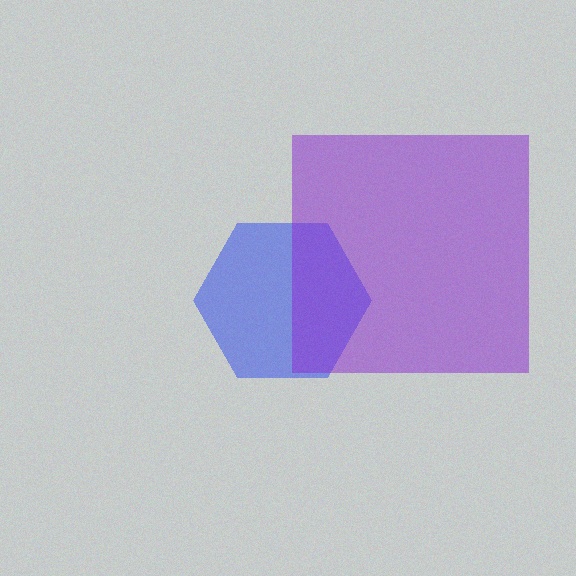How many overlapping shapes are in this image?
There are 2 overlapping shapes in the image.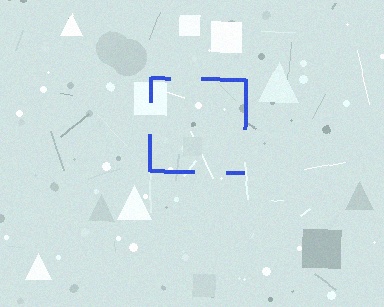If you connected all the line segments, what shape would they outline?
They would outline a square.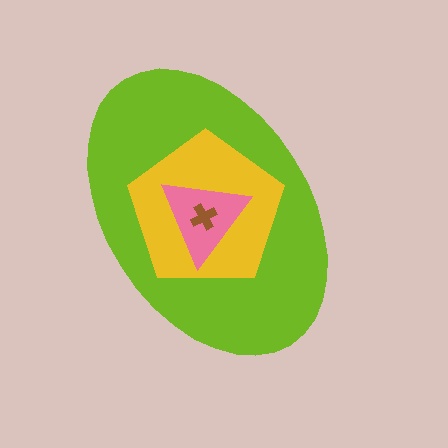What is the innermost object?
The brown cross.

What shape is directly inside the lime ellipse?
The yellow pentagon.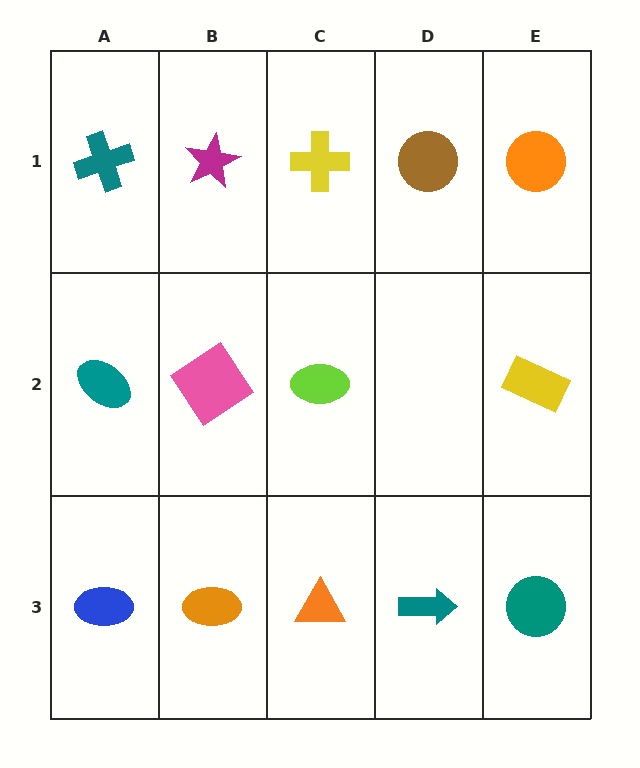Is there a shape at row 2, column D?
No, that cell is empty.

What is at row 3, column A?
A blue ellipse.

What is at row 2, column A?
A teal ellipse.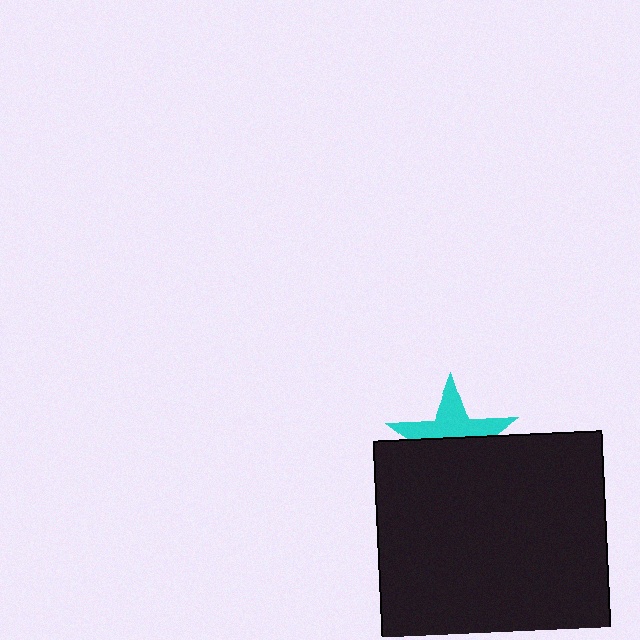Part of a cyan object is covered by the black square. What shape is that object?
It is a star.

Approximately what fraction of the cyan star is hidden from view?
Roughly 52% of the cyan star is hidden behind the black square.